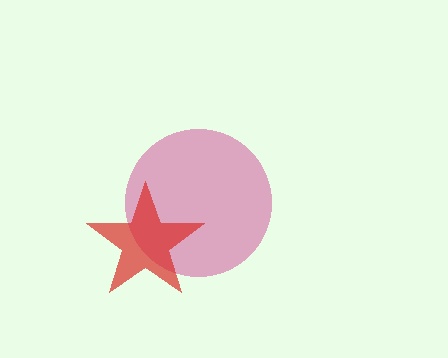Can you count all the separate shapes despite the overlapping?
Yes, there are 2 separate shapes.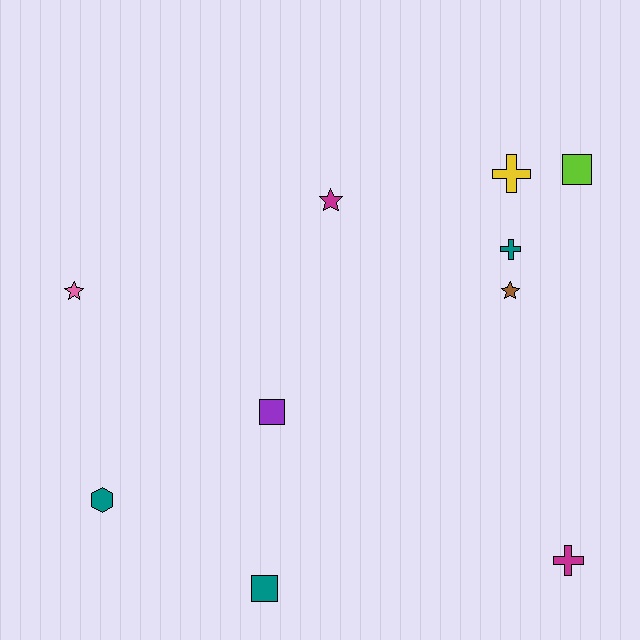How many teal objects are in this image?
There are 3 teal objects.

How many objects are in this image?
There are 10 objects.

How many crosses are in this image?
There are 3 crosses.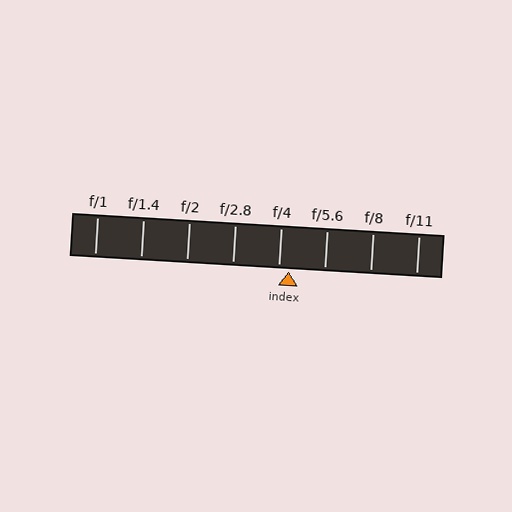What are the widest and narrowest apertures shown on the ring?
The widest aperture shown is f/1 and the narrowest is f/11.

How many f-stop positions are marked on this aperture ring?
There are 8 f-stop positions marked.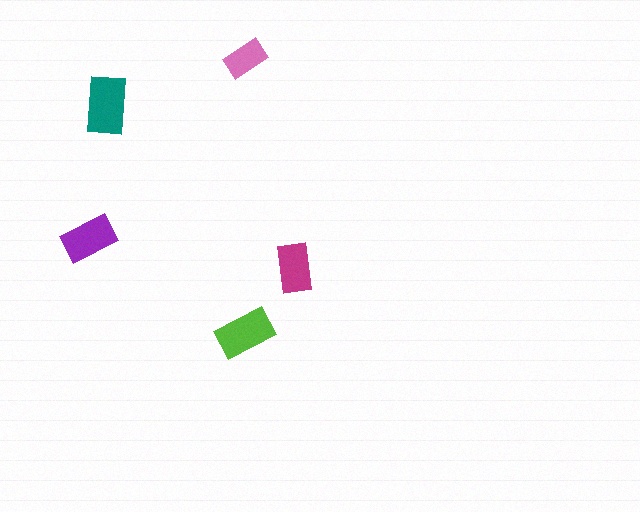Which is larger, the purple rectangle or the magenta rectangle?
The purple one.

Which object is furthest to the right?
The magenta rectangle is rightmost.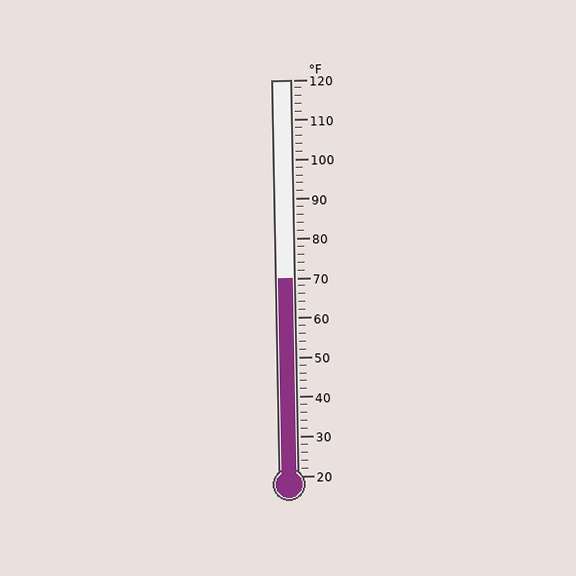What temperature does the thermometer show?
The thermometer shows approximately 70°F.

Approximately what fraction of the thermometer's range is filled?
The thermometer is filled to approximately 50% of its range.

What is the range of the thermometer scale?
The thermometer scale ranges from 20°F to 120°F.